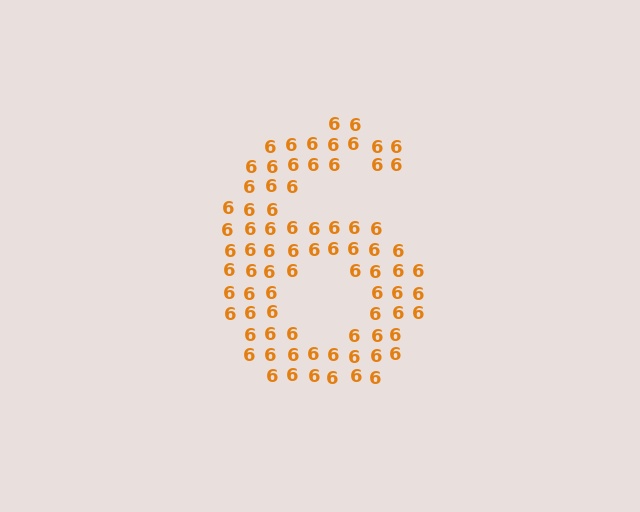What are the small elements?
The small elements are digit 6's.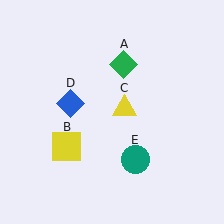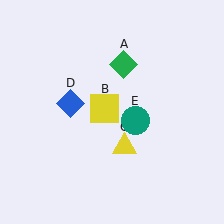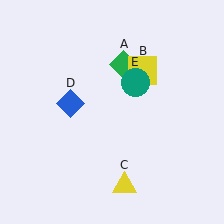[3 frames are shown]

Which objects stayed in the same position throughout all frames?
Green diamond (object A) and blue diamond (object D) remained stationary.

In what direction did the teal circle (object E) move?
The teal circle (object E) moved up.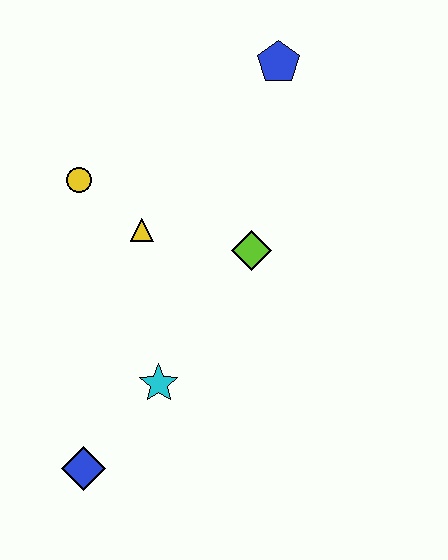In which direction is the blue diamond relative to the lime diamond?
The blue diamond is below the lime diamond.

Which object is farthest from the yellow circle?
The blue diamond is farthest from the yellow circle.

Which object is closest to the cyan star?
The blue diamond is closest to the cyan star.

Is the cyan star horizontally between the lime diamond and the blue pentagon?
No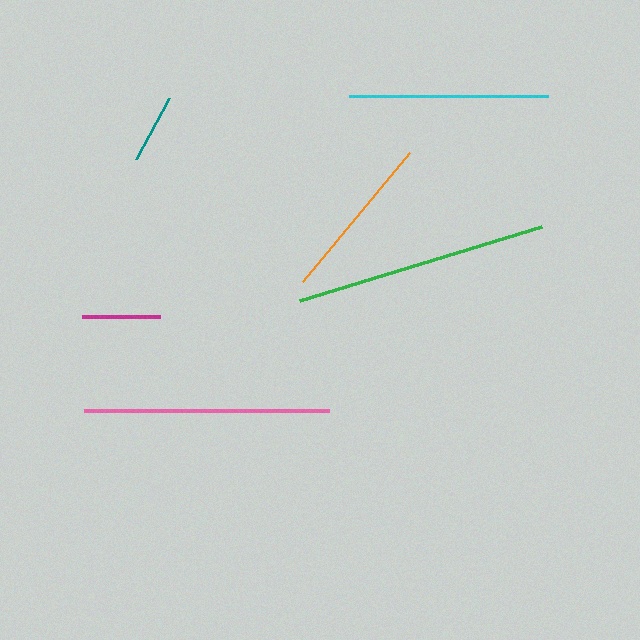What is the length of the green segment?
The green segment is approximately 253 pixels long.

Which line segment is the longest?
The green line is the longest at approximately 253 pixels.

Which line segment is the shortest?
The teal line is the shortest at approximately 70 pixels.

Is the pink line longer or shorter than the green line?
The green line is longer than the pink line.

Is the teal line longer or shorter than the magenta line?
The magenta line is longer than the teal line.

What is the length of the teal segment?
The teal segment is approximately 70 pixels long.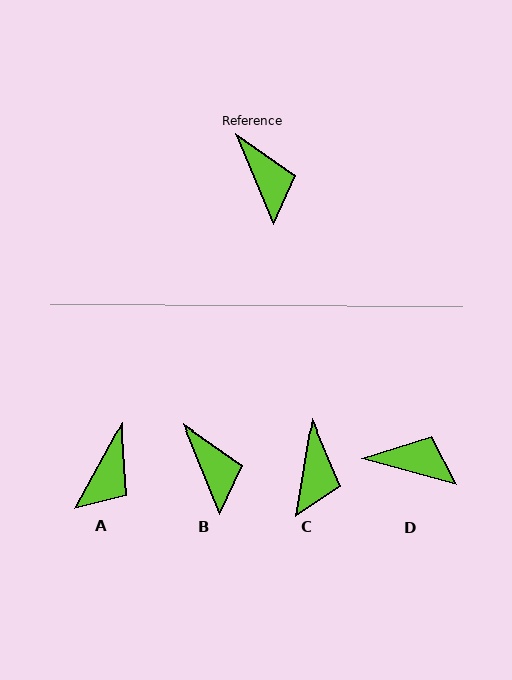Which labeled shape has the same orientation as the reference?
B.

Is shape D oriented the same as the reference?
No, it is off by about 53 degrees.